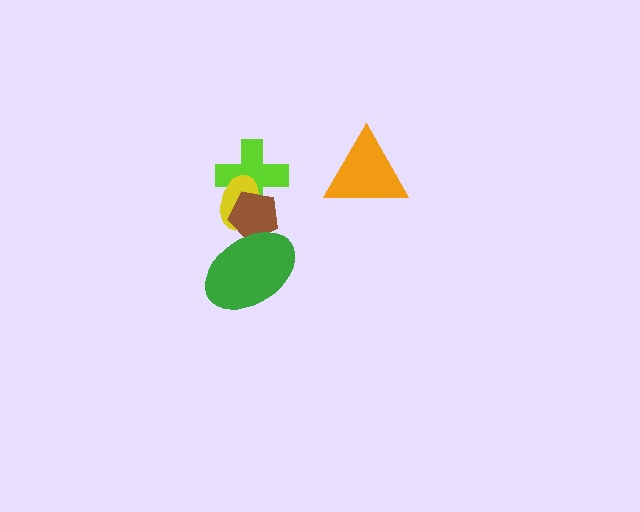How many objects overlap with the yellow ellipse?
3 objects overlap with the yellow ellipse.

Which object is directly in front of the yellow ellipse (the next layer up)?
The brown pentagon is directly in front of the yellow ellipse.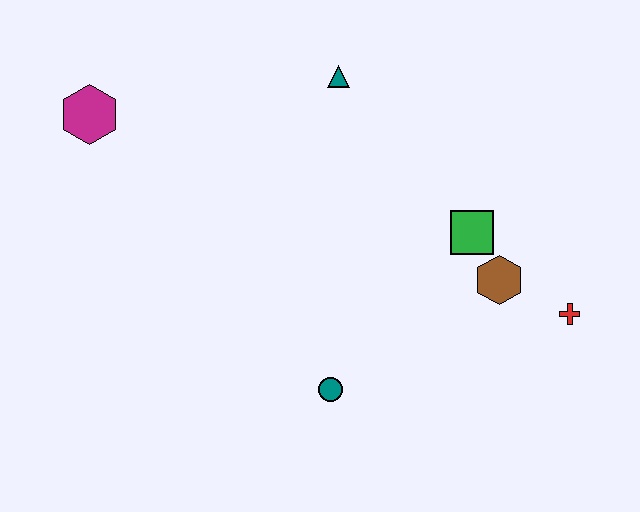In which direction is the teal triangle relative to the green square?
The teal triangle is above the green square.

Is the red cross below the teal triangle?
Yes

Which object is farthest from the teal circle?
The magenta hexagon is farthest from the teal circle.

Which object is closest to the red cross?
The brown hexagon is closest to the red cross.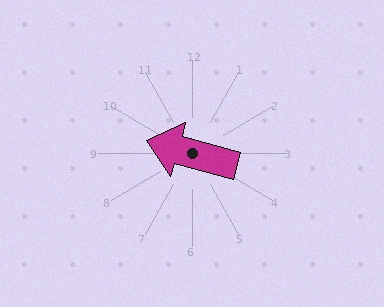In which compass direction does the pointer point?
West.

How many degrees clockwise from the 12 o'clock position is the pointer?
Approximately 286 degrees.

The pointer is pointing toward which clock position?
Roughly 10 o'clock.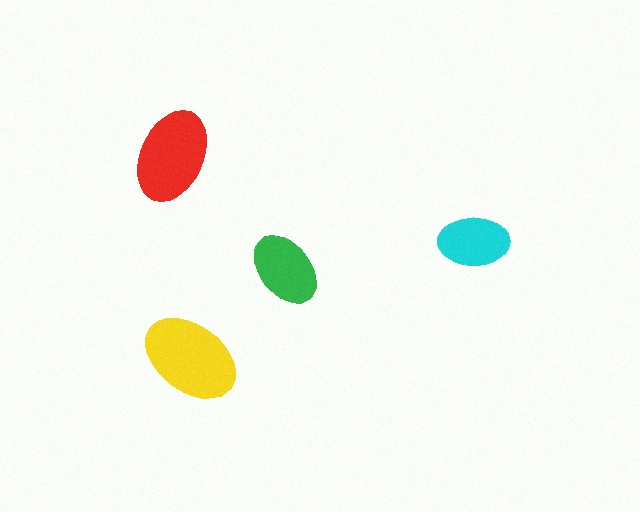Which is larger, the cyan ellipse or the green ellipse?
The green one.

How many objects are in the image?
There are 4 objects in the image.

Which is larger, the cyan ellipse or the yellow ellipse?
The yellow one.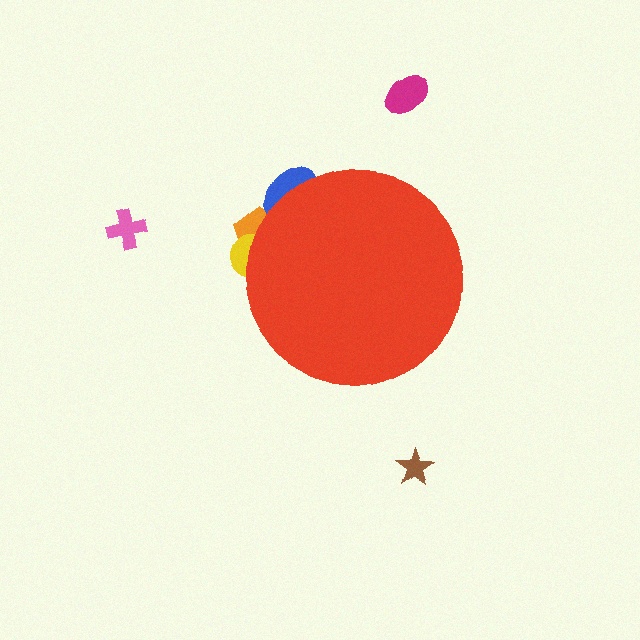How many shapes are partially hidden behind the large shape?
3 shapes are partially hidden.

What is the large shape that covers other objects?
A red circle.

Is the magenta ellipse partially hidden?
No, the magenta ellipse is fully visible.